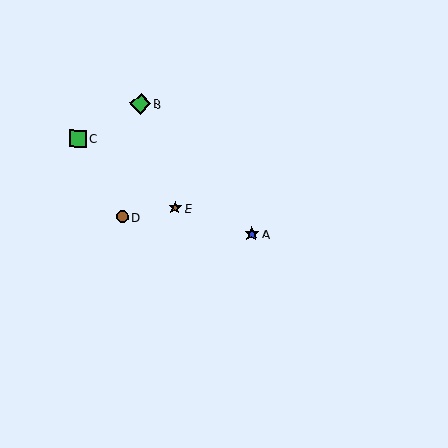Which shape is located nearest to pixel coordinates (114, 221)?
The brown circle (labeled D) at (122, 217) is nearest to that location.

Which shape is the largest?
The green diamond (labeled B) is the largest.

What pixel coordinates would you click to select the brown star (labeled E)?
Click at (175, 208) to select the brown star E.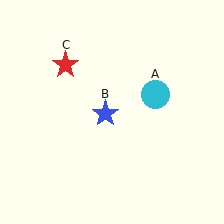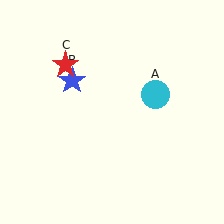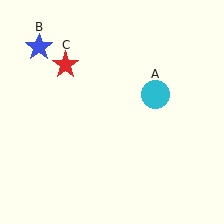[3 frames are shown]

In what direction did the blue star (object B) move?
The blue star (object B) moved up and to the left.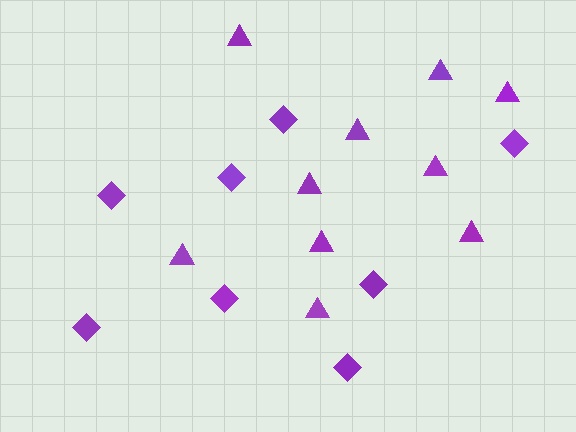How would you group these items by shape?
There are 2 groups: one group of triangles (10) and one group of diamonds (8).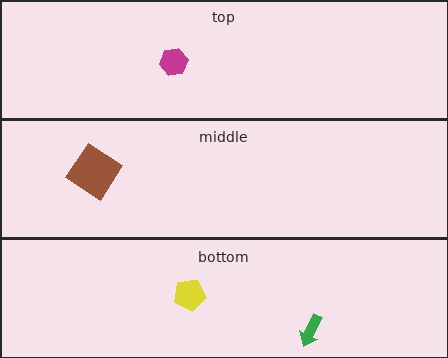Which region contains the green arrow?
The bottom region.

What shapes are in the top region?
The magenta hexagon.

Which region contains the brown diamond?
The middle region.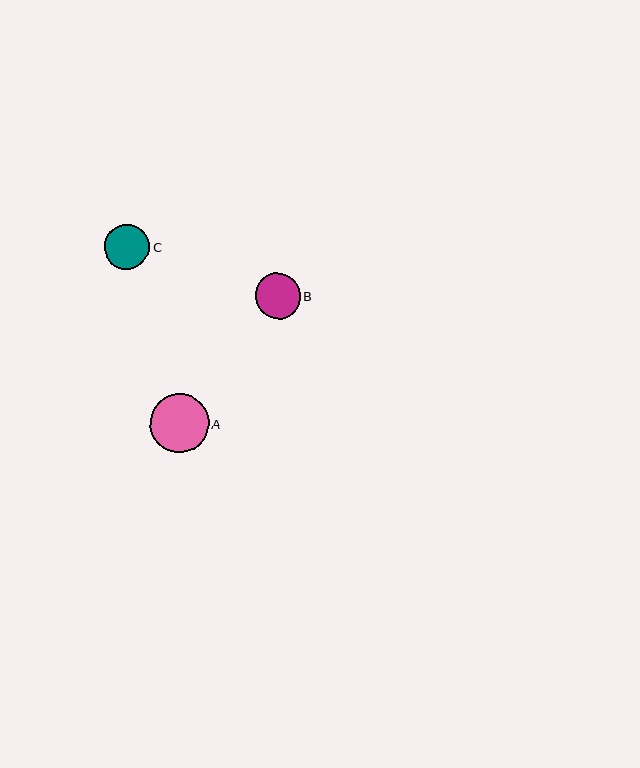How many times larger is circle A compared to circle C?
Circle A is approximately 1.3 times the size of circle C.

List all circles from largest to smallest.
From largest to smallest: A, C, B.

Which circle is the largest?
Circle A is the largest with a size of approximately 58 pixels.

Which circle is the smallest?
Circle B is the smallest with a size of approximately 45 pixels.